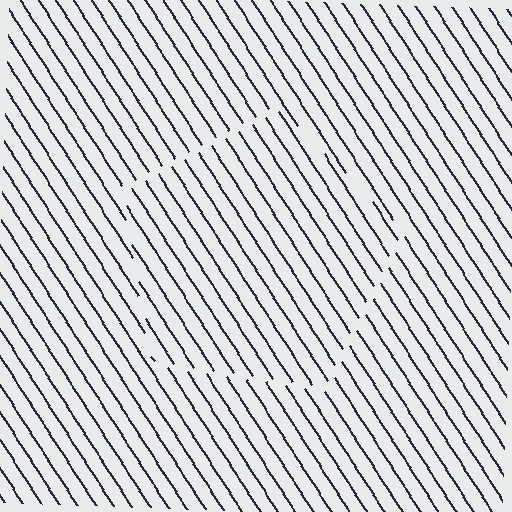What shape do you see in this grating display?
An illusory pentagon. The interior of the shape contains the same grating, shifted by half a period — the contour is defined by the phase discontinuity where line-ends from the inner and outer gratings abut.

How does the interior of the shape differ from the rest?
The interior of the shape contains the same grating, shifted by half a period — the contour is defined by the phase discontinuity where line-ends from the inner and outer gratings abut.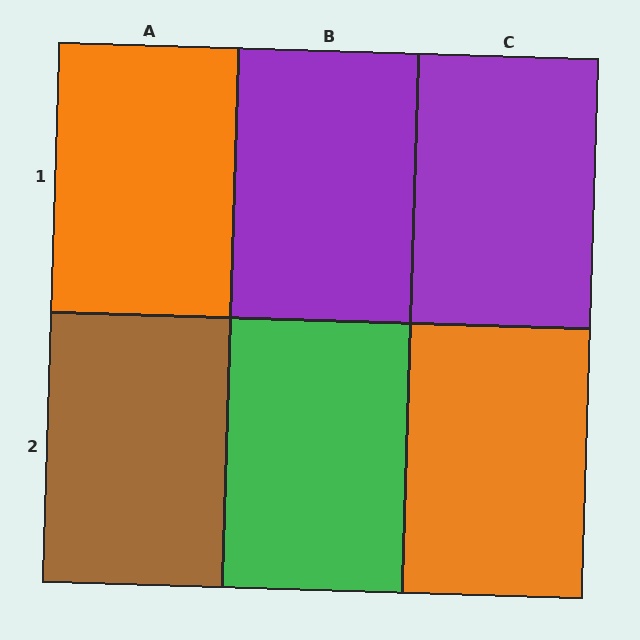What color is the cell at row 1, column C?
Purple.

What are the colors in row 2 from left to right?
Brown, green, orange.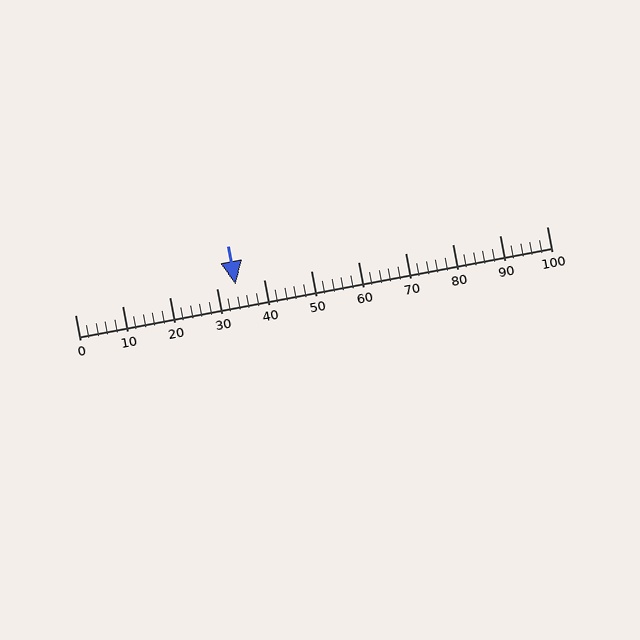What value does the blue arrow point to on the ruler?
The blue arrow points to approximately 34.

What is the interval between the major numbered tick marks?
The major tick marks are spaced 10 units apart.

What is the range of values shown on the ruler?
The ruler shows values from 0 to 100.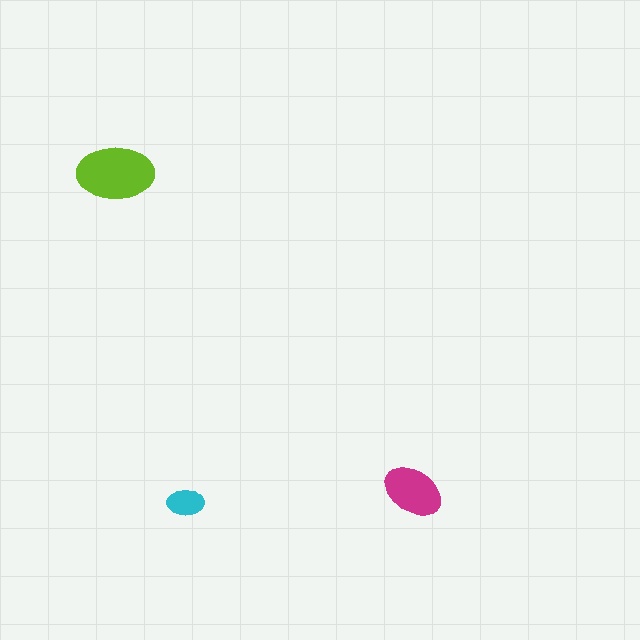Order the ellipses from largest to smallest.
the lime one, the magenta one, the cyan one.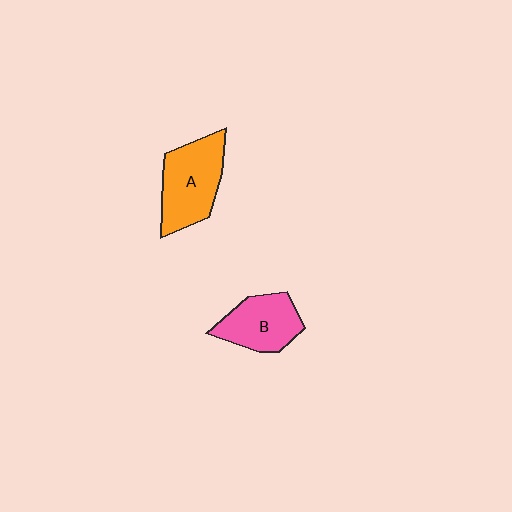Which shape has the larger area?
Shape A (orange).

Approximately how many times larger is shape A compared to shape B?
Approximately 1.3 times.